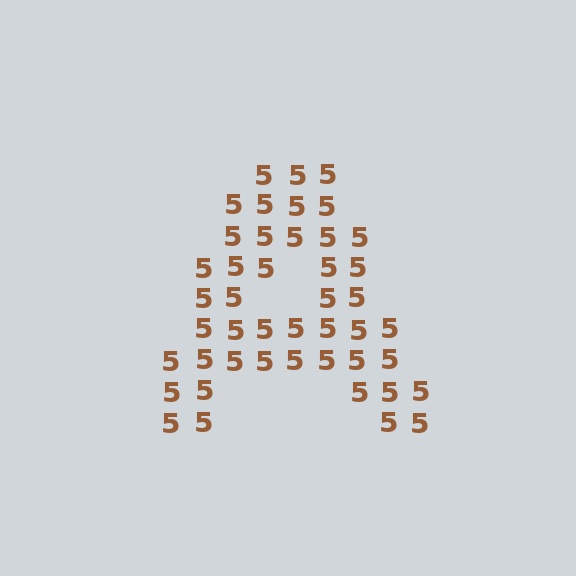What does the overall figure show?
The overall figure shows the letter A.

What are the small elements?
The small elements are digit 5's.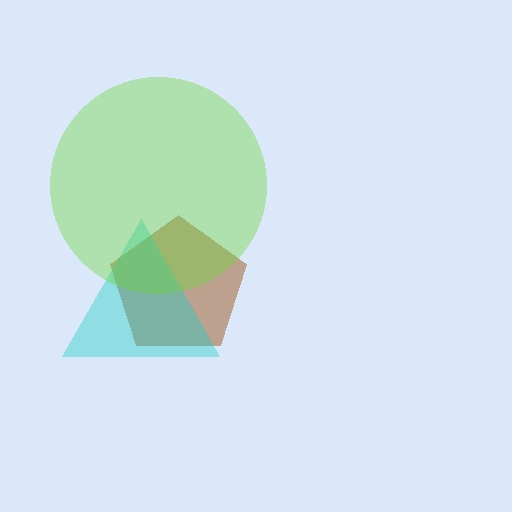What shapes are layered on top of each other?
The layered shapes are: a brown pentagon, a cyan triangle, a lime circle.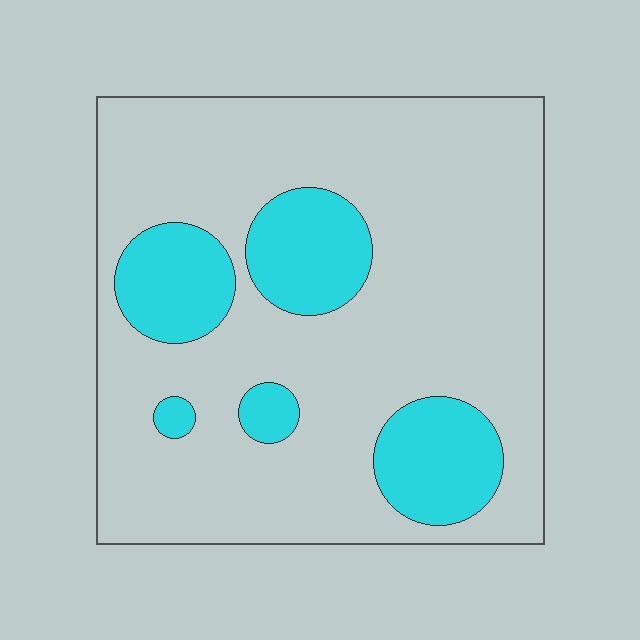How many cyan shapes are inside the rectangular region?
5.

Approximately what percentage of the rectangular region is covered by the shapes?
Approximately 20%.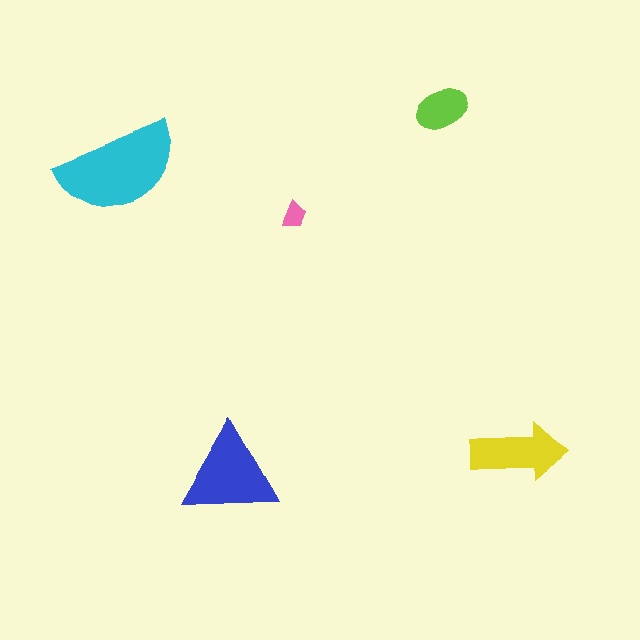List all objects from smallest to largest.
The pink trapezoid, the lime ellipse, the yellow arrow, the blue triangle, the cyan semicircle.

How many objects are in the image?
There are 5 objects in the image.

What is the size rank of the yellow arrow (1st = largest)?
3rd.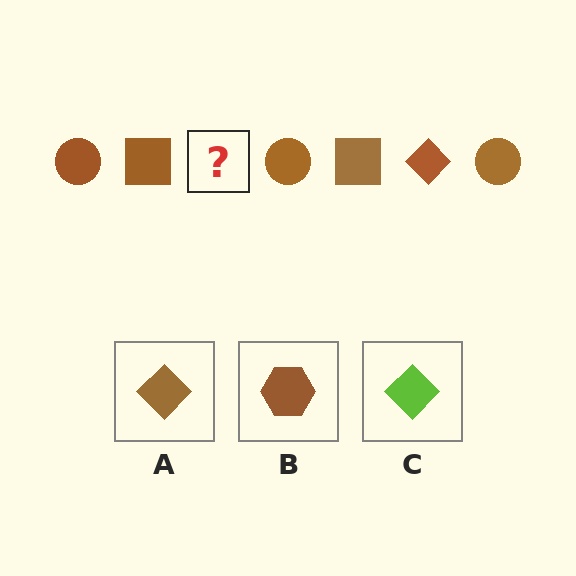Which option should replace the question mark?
Option A.